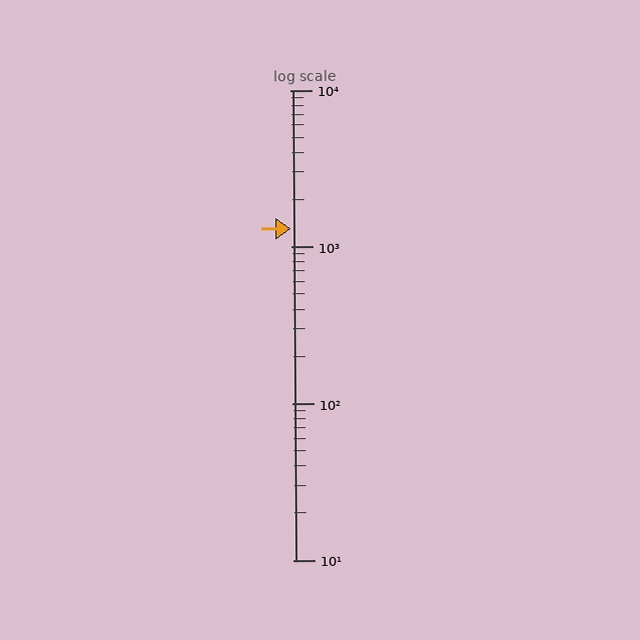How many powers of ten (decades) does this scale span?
The scale spans 3 decades, from 10 to 10000.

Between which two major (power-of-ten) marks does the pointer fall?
The pointer is between 1000 and 10000.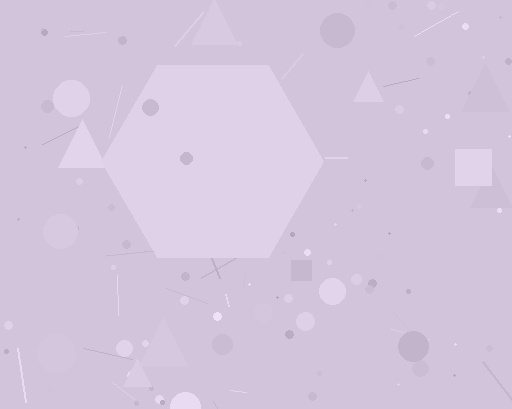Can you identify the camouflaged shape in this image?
The camouflaged shape is a hexagon.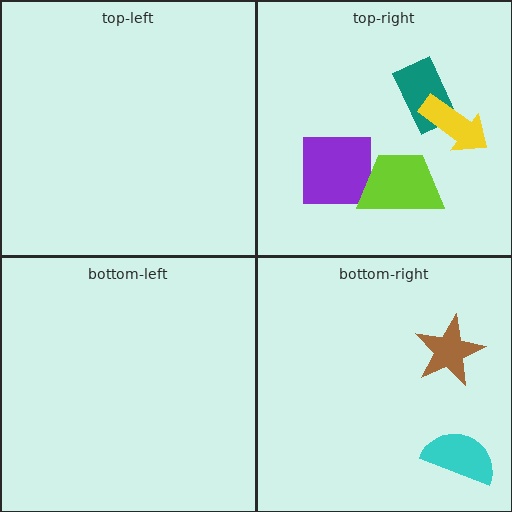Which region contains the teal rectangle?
The top-right region.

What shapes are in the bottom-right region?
The cyan semicircle, the brown star.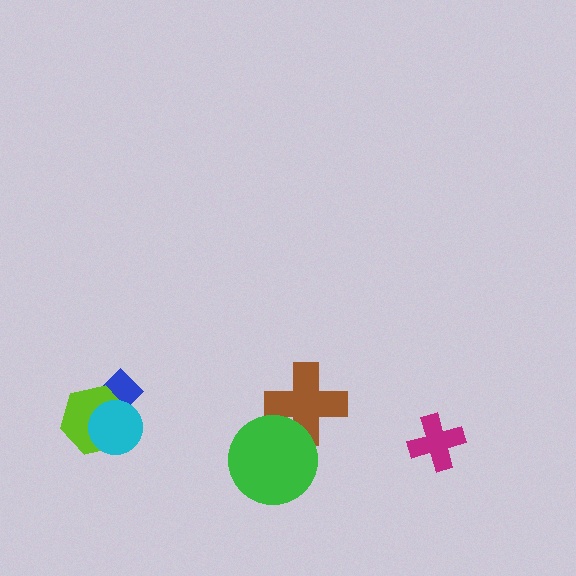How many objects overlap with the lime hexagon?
2 objects overlap with the lime hexagon.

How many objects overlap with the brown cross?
1 object overlaps with the brown cross.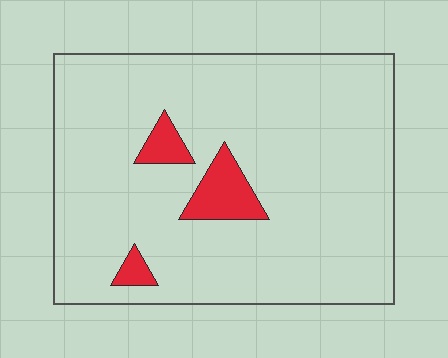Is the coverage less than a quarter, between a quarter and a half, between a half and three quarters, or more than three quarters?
Less than a quarter.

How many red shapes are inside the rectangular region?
3.